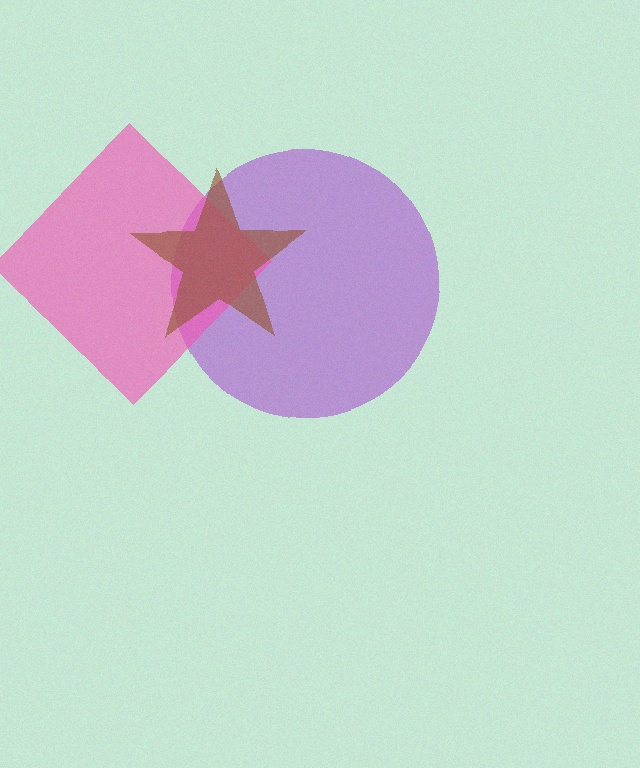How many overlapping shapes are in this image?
There are 3 overlapping shapes in the image.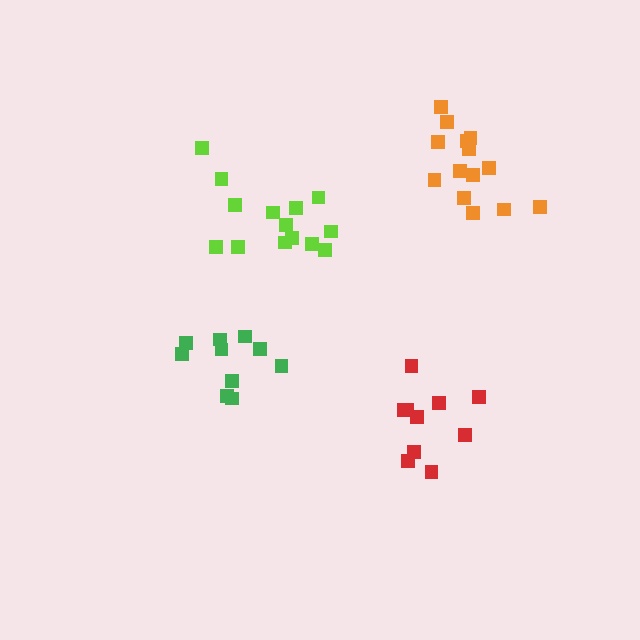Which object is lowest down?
The red cluster is bottommost.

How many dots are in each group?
Group 1: 14 dots, Group 2: 10 dots, Group 3: 10 dots, Group 4: 14 dots (48 total).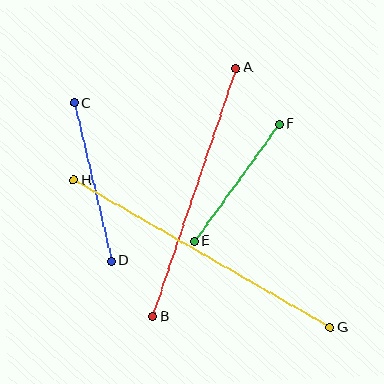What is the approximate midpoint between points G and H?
The midpoint is at approximately (202, 254) pixels.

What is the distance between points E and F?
The distance is approximately 145 pixels.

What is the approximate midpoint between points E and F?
The midpoint is at approximately (237, 183) pixels.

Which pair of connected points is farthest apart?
Points G and H are farthest apart.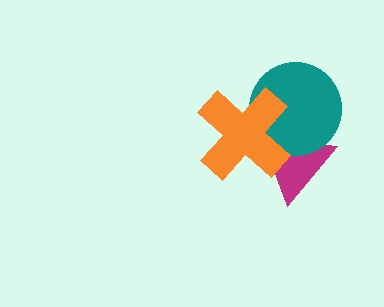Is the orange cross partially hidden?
No, no other shape covers it.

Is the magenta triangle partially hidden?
Yes, it is partially covered by another shape.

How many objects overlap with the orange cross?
2 objects overlap with the orange cross.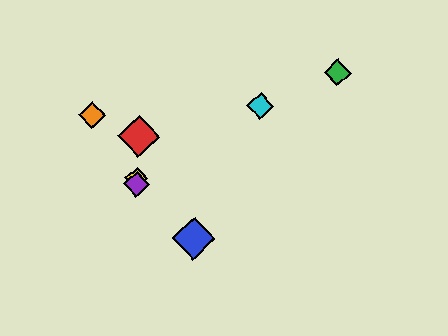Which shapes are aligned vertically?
The red diamond, the yellow diamond, the purple diamond are aligned vertically.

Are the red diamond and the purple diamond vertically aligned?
Yes, both are at x≈139.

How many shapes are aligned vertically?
3 shapes (the red diamond, the yellow diamond, the purple diamond) are aligned vertically.